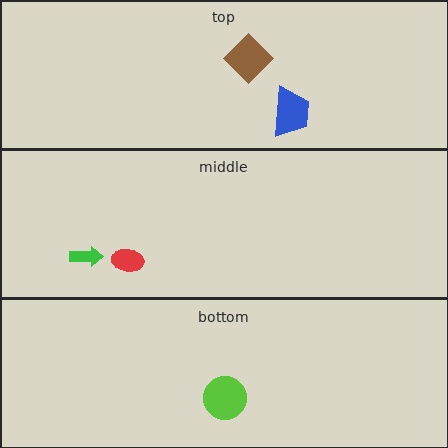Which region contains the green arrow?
The middle region.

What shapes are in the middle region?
The red ellipse, the green arrow.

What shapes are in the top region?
The brown diamond, the blue trapezoid.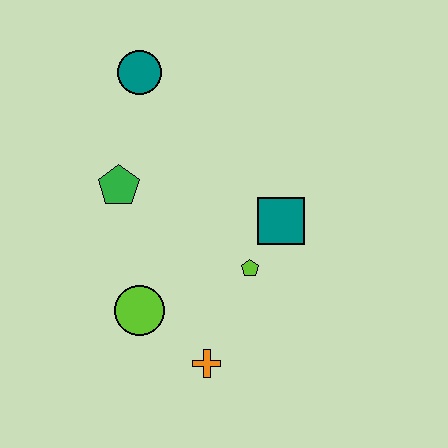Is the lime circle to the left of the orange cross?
Yes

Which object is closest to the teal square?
The lime pentagon is closest to the teal square.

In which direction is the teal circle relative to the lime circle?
The teal circle is above the lime circle.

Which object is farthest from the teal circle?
The orange cross is farthest from the teal circle.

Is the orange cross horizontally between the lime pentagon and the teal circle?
Yes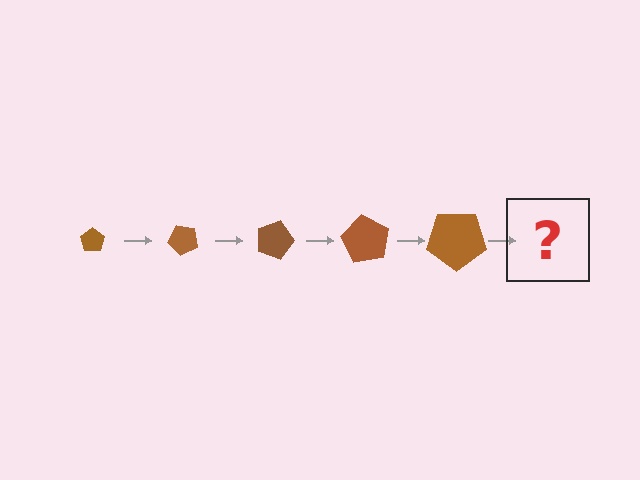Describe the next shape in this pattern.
It should be a pentagon, larger than the previous one and rotated 225 degrees from the start.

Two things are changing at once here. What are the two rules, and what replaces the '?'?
The two rules are that the pentagon grows larger each step and it rotates 45 degrees each step. The '?' should be a pentagon, larger than the previous one and rotated 225 degrees from the start.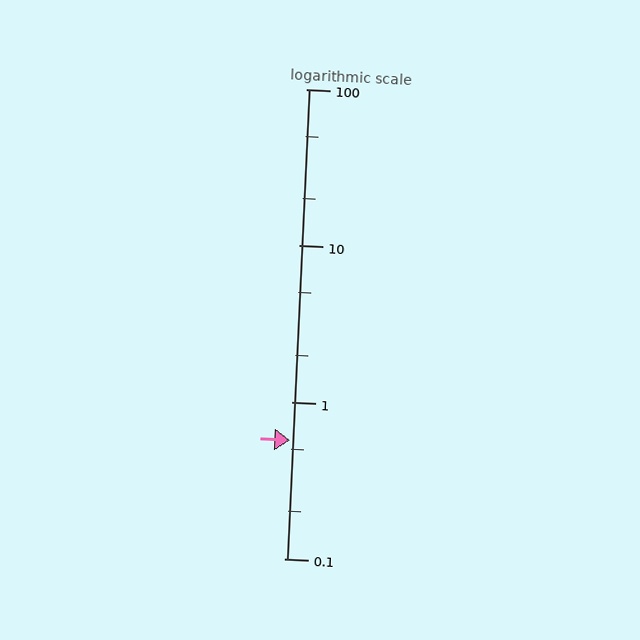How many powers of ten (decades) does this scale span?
The scale spans 3 decades, from 0.1 to 100.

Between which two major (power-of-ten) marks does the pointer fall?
The pointer is between 0.1 and 1.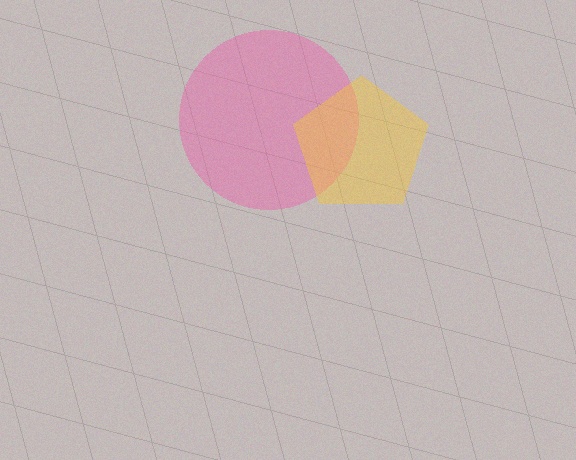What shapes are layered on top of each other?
The layered shapes are: a pink circle, a yellow pentagon.